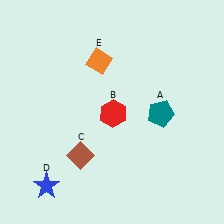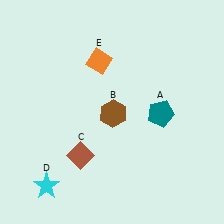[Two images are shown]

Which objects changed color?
B changed from red to brown. D changed from blue to cyan.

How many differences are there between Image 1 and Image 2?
There are 2 differences between the two images.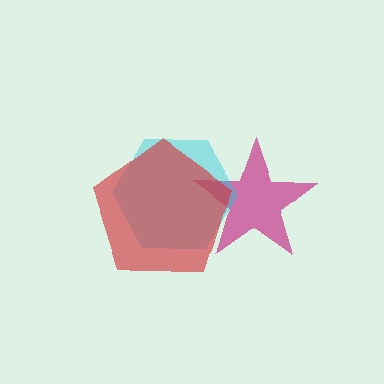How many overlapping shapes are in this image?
There are 3 overlapping shapes in the image.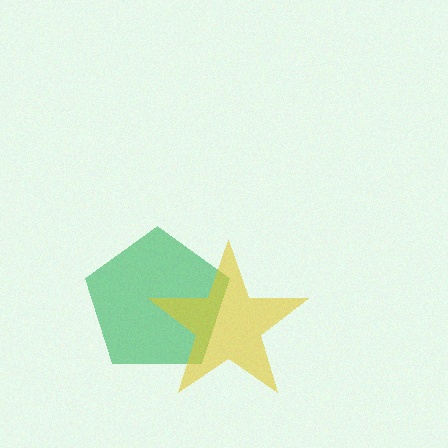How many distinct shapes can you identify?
There are 2 distinct shapes: a green pentagon, a yellow star.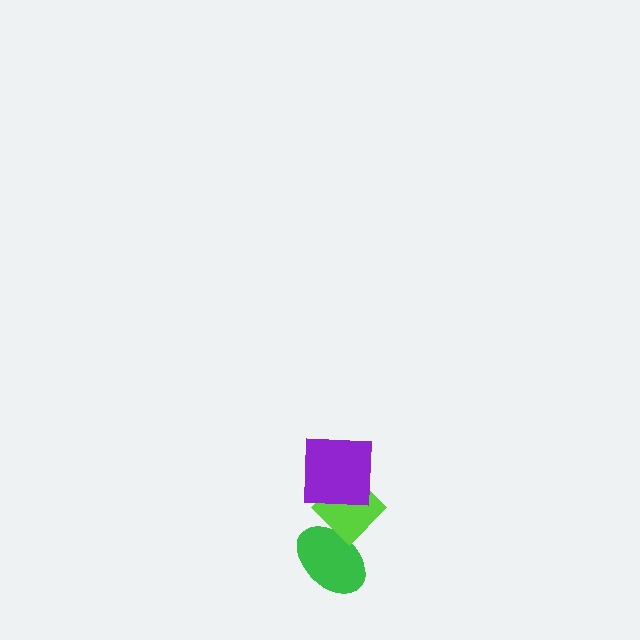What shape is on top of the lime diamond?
The purple square is on top of the lime diamond.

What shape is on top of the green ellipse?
The lime diamond is on top of the green ellipse.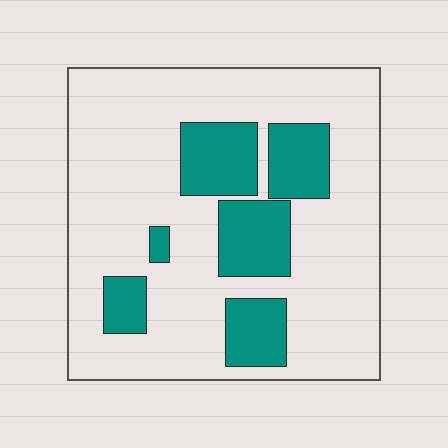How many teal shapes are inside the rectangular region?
6.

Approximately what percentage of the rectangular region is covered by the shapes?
Approximately 25%.